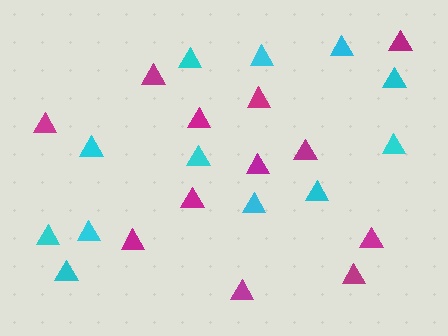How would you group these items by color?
There are 2 groups: one group of magenta triangles (12) and one group of cyan triangles (12).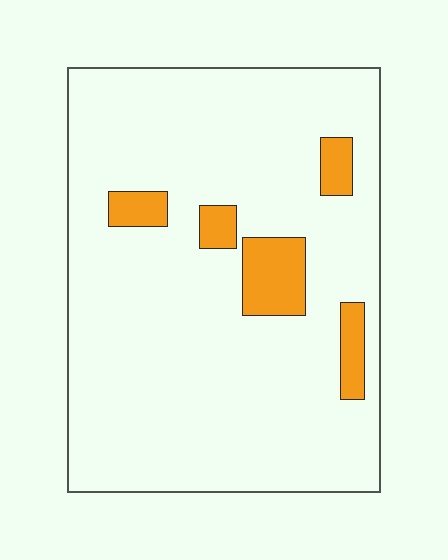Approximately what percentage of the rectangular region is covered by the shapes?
Approximately 10%.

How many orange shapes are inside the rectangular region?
5.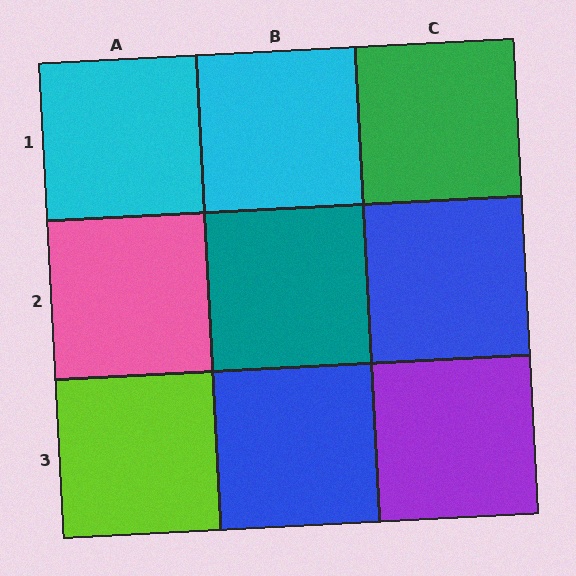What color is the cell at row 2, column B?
Teal.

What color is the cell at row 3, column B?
Blue.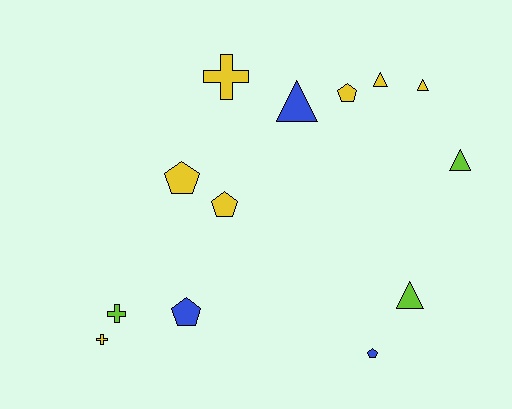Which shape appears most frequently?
Pentagon, with 5 objects.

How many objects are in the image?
There are 13 objects.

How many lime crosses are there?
There is 1 lime cross.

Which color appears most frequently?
Yellow, with 7 objects.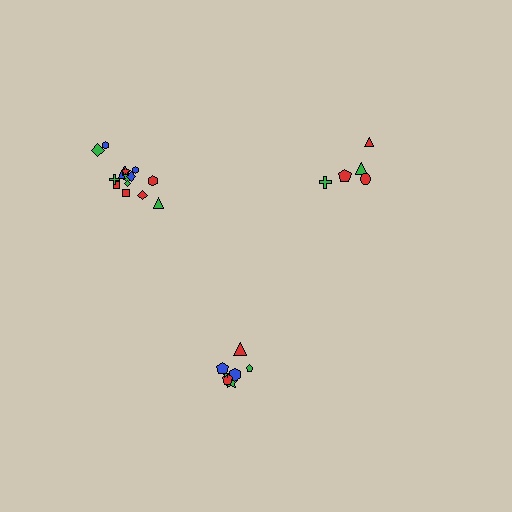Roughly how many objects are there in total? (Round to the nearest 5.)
Roughly 30 objects in total.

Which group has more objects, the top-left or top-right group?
The top-left group.